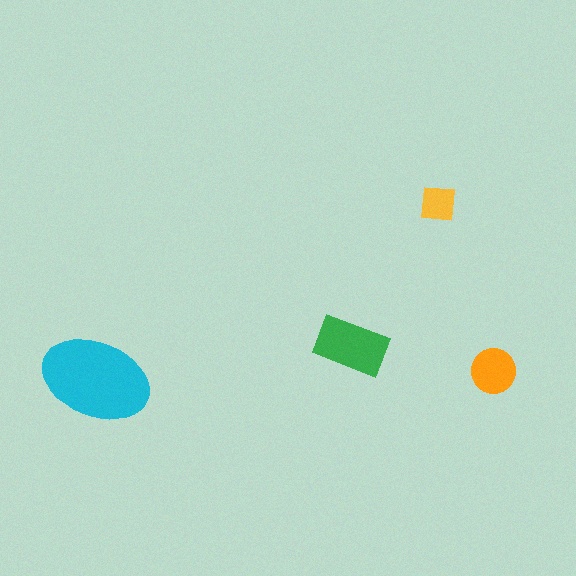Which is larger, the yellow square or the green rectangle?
The green rectangle.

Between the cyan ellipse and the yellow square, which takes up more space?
The cyan ellipse.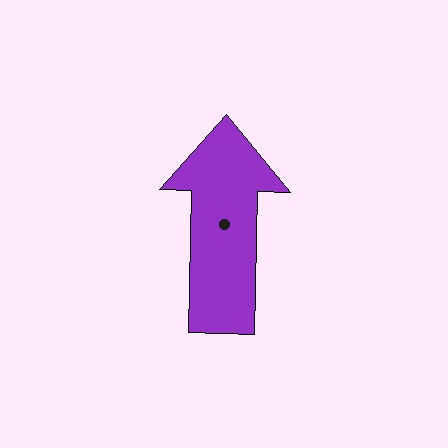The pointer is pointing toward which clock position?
Roughly 12 o'clock.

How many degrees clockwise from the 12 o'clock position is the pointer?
Approximately 2 degrees.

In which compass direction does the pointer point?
North.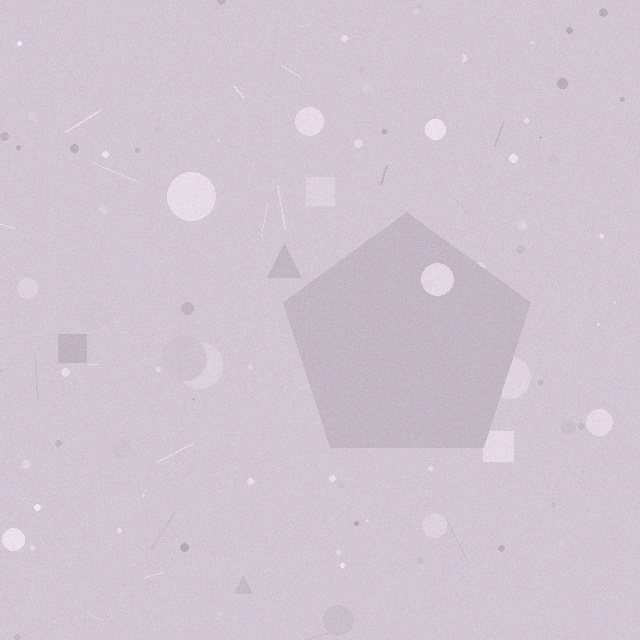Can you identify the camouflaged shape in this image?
The camouflaged shape is a pentagon.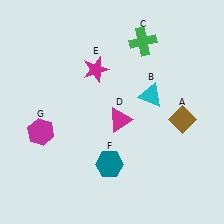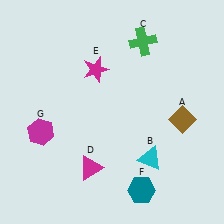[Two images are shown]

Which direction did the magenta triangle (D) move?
The magenta triangle (D) moved down.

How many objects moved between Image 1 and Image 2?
3 objects moved between the two images.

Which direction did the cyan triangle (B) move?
The cyan triangle (B) moved down.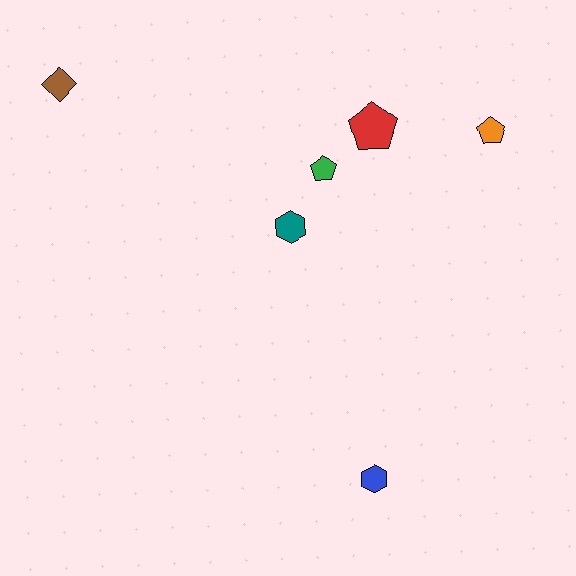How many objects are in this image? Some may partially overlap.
There are 6 objects.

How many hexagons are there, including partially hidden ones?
There are 2 hexagons.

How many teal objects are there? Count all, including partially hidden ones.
There is 1 teal object.